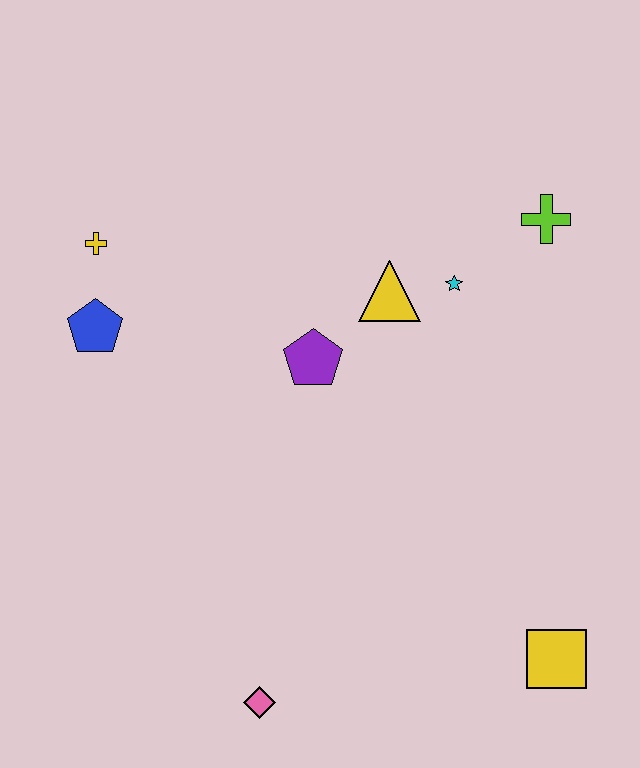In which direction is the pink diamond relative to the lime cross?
The pink diamond is below the lime cross.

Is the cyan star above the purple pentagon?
Yes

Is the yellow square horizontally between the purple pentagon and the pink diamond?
No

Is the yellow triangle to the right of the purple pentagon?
Yes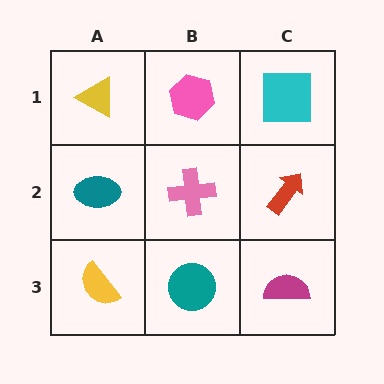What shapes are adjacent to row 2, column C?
A cyan square (row 1, column C), a magenta semicircle (row 3, column C), a pink cross (row 2, column B).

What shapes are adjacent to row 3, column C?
A red arrow (row 2, column C), a teal circle (row 3, column B).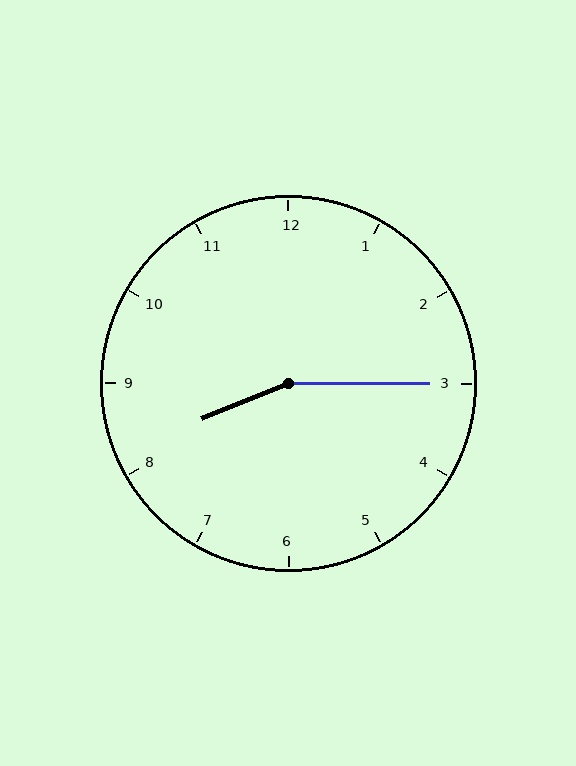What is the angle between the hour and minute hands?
Approximately 158 degrees.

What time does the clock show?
8:15.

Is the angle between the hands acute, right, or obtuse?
It is obtuse.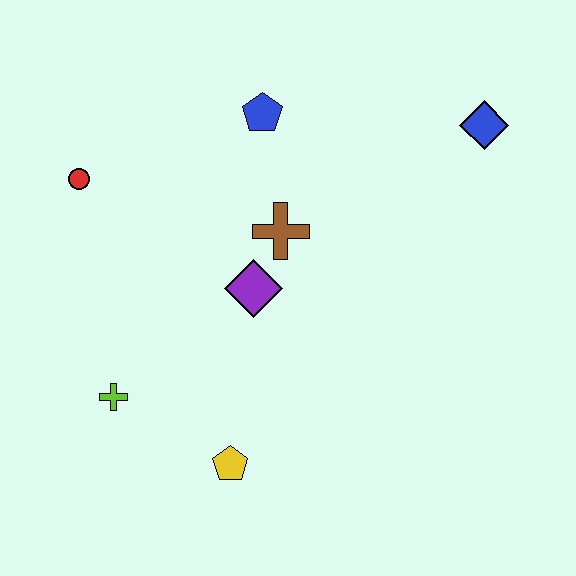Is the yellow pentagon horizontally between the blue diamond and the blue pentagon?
No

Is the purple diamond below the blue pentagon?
Yes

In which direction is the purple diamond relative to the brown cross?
The purple diamond is below the brown cross.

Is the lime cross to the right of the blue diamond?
No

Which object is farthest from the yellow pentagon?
The blue diamond is farthest from the yellow pentagon.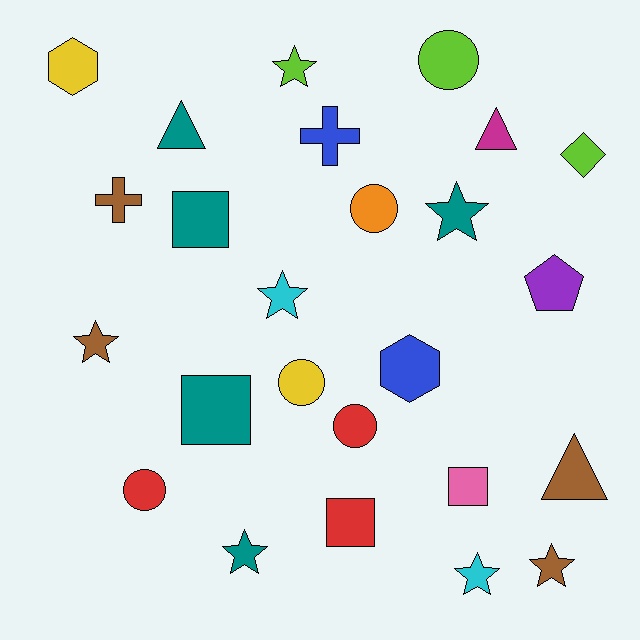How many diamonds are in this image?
There is 1 diamond.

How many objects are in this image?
There are 25 objects.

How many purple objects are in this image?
There is 1 purple object.